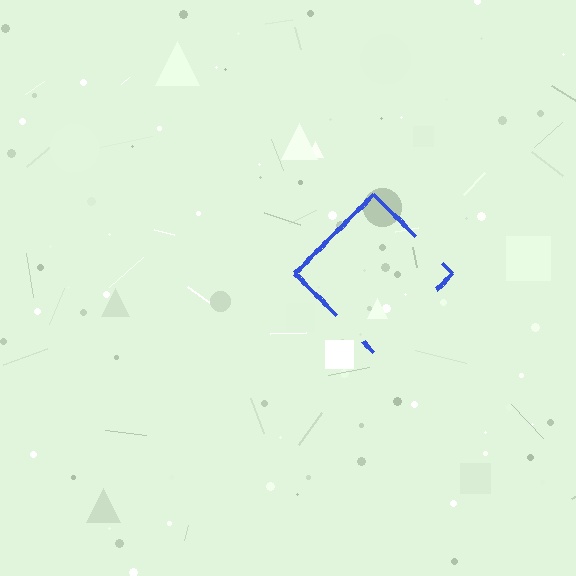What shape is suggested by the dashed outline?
The dashed outline suggests a diamond.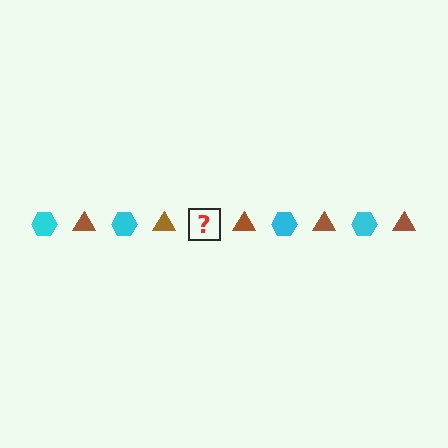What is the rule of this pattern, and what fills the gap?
The rule is that the pattern alternates between cyan hexagon and brown triangle. The gap should be filled with a cyan hexagon.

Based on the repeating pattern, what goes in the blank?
The blank should be a cyan hexagon.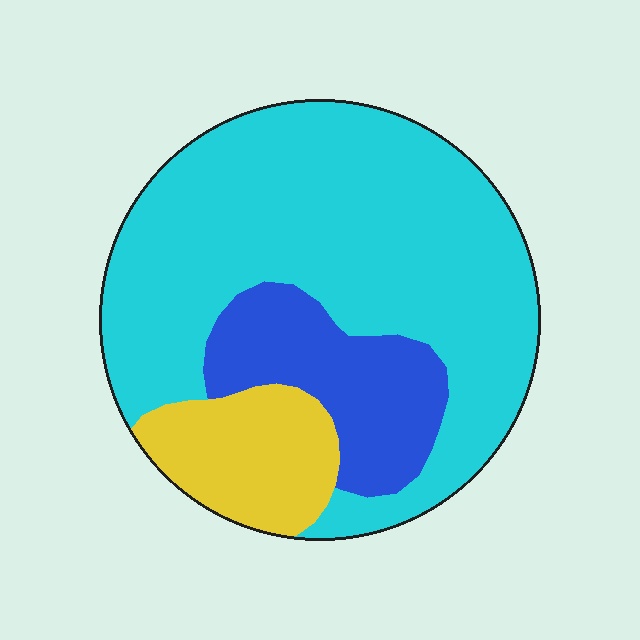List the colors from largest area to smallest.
From largest to smallest: cyan, blue, yellow.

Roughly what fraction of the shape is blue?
Blue takes up about one sixth (1/6) of the shape.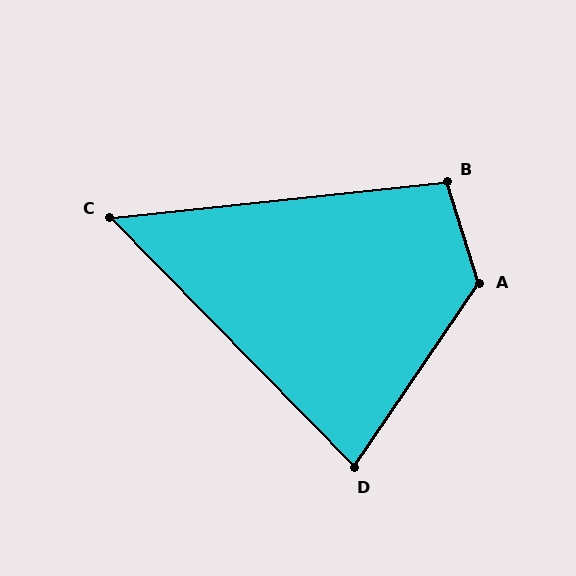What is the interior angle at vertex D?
Approximately 78 degrees (acute).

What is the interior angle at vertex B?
Approximately 102 degrees (obtuse).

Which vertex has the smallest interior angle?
C, at approximately 52 degrees.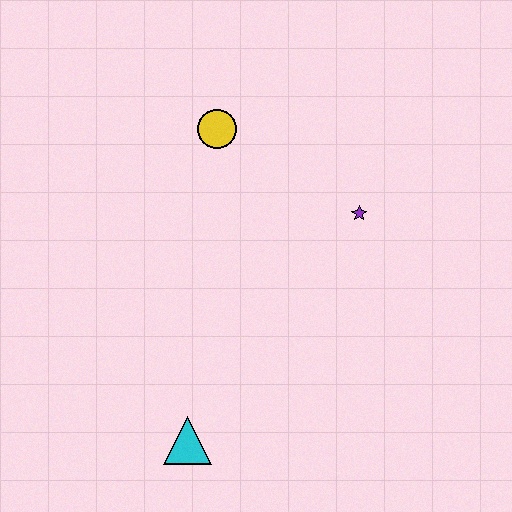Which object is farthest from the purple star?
The cyan triangle is farthest from the purple star.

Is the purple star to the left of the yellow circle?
No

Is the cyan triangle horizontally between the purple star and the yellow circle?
No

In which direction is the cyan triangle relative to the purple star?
The cyan triangle is below the purple star.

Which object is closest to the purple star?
The yellow circle is closest to the purple star.